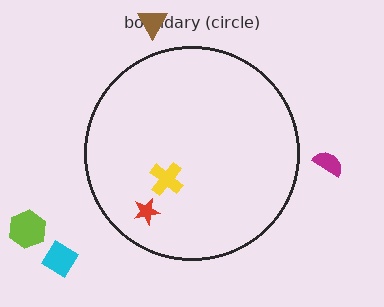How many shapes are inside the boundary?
2 inside, 4 outside.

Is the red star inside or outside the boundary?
Inside.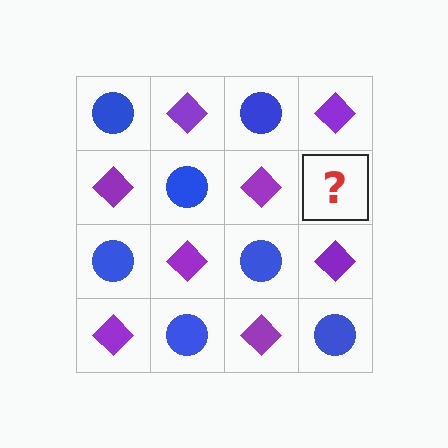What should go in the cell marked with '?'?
The missing cell should contain a blue circle.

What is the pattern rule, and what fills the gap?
The rule is that it alternates blue circle and purple diamond in a checkerboard pattern. The gap should be filled with a blue circle.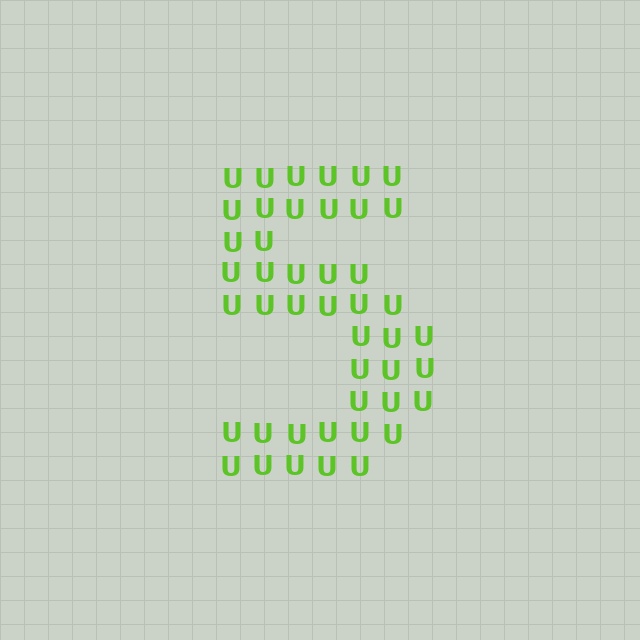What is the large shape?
The large shape is the digit 5.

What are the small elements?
The small elements are letter U's.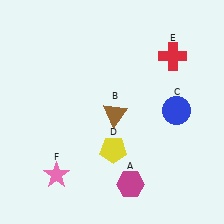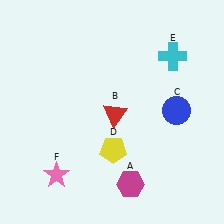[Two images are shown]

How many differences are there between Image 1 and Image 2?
There are 2 differences between the two images.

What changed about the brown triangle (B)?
In Image 1, B is brown. In Image 2, it changed to red.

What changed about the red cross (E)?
In Image 1, E is red. In Image 2, it changed to cyan.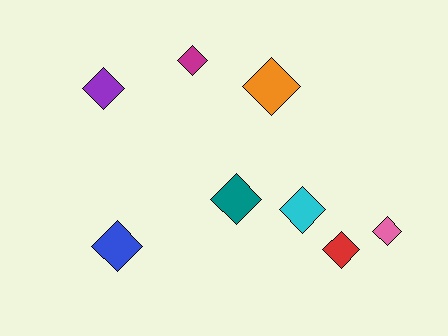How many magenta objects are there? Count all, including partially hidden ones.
There is 1 magenta object.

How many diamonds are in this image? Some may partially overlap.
There are 8 diamonds.